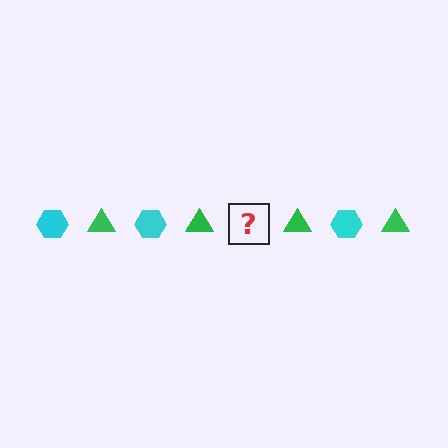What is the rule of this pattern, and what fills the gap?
The rule is that the pattern alternates between cyan hexagon and green triangle. The gap should be filled with a cyan hexagon.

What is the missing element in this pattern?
The missing element is a cyan hexagon.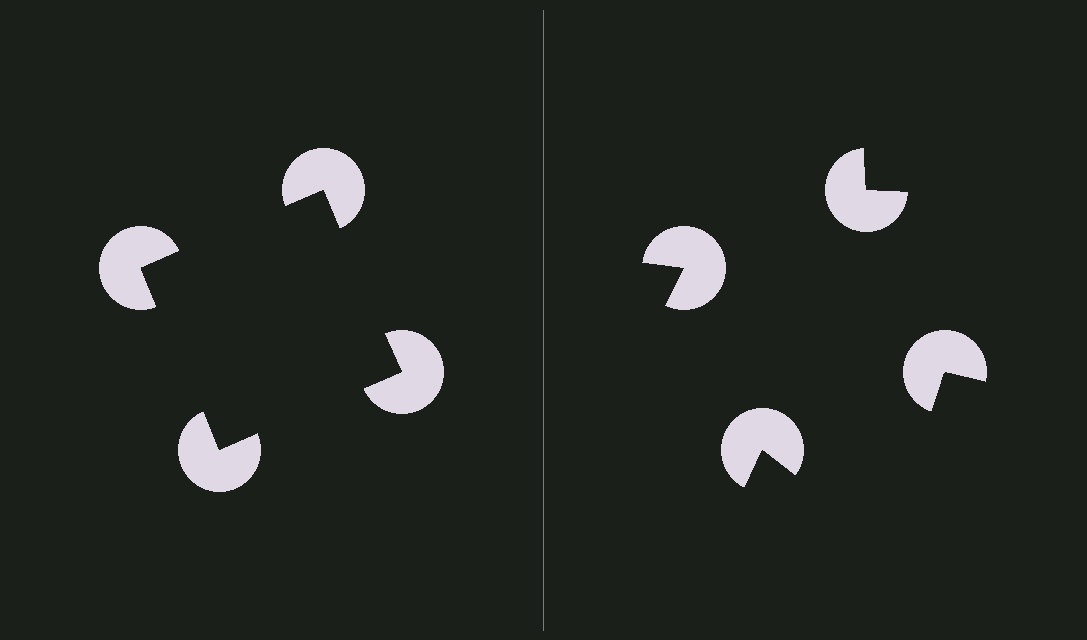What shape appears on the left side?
An illusory square.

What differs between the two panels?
The pac-man discs are positioned identically on both sides; only the wedge orientations differ. On the left they align to a square; on the right they are misaligned.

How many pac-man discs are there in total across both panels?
8 — 4 on each side.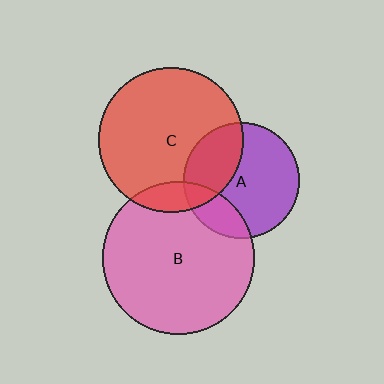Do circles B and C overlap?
Yes.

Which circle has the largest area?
Circle B (pink).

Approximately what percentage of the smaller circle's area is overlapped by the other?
Approximately 10%.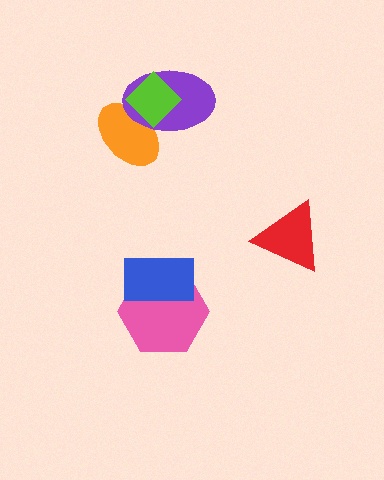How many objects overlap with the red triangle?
0 objects overlap with the red triangle.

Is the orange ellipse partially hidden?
Yes, it is partially covered by another shape.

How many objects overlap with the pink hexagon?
1 object overlaps with the pink hexagon.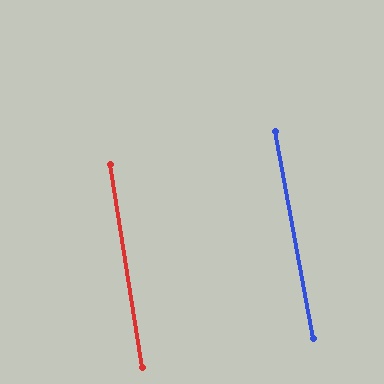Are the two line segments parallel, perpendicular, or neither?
Parallel — their directions differ by only 1.5°.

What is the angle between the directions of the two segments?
Approximately 2 degrees.